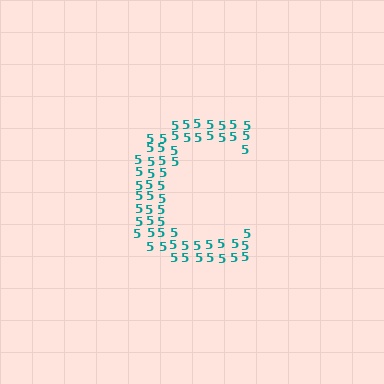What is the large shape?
The large shape is the letter C.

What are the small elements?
The small elements are digit 5's.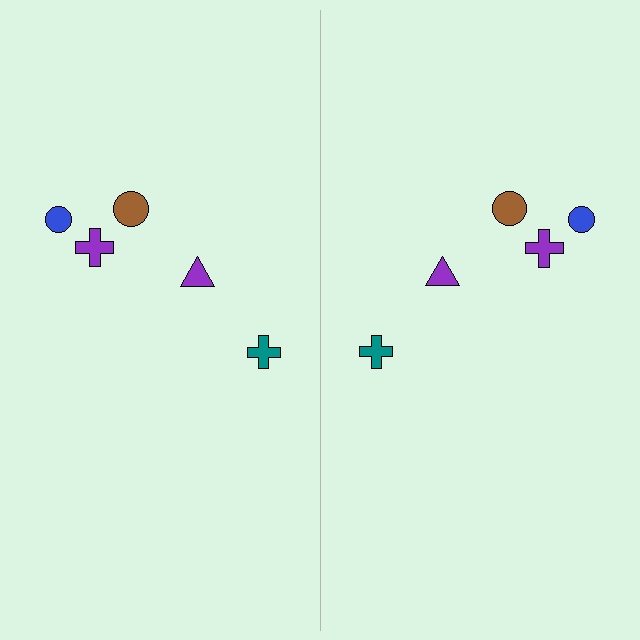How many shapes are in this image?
There are 10 shapes in this image.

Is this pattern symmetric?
Yes, this pattern has bilateral (reflection) symmetry.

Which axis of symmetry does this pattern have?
The pattern has a vertical axis of symmetry running through the center of the image.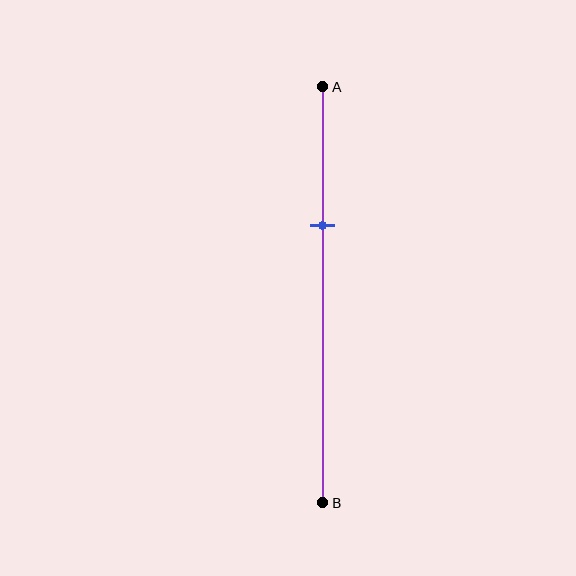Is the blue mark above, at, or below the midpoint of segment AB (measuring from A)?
The blue mark is above the midpoint of segment AB.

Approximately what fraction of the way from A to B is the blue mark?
The blue mark is approximately 35% of the way from A to B.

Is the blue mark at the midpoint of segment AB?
No, the mark is at about 35% from A, not at the 50% midpoint.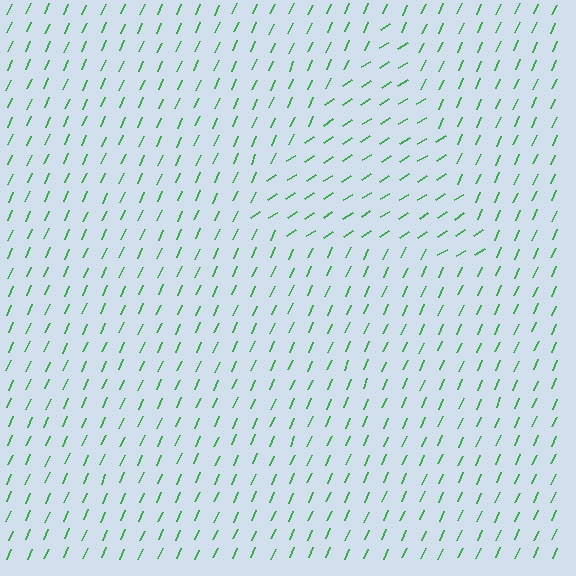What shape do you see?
I see a triangle.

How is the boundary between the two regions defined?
The boundary is defined purely by a change in line orientation (approximately 34 degrees difference). All lines are the same color and thickness.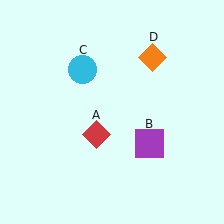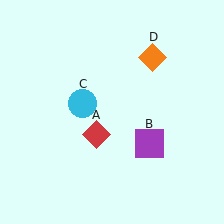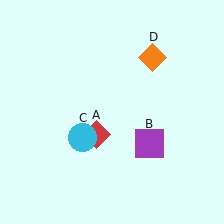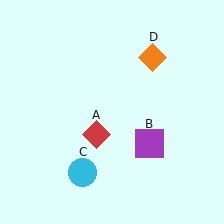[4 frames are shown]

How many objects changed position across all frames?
1 object changed position: cyan circle (object C).